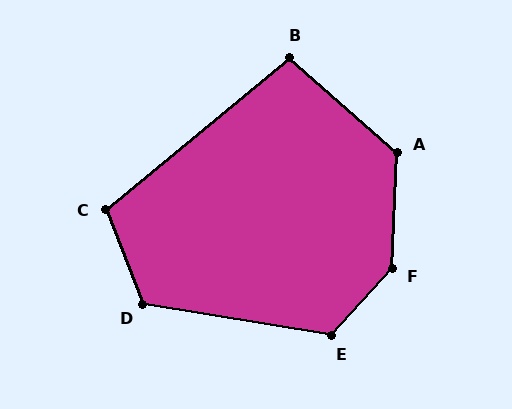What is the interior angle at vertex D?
Approximately 121 degrees (obtuse).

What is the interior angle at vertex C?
Approximately 108 degrees (obtuse).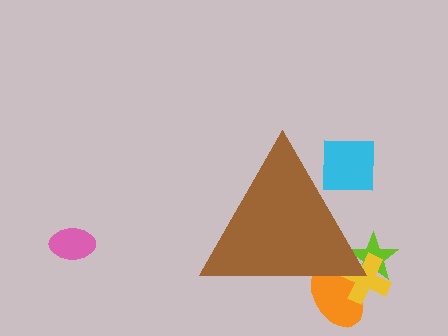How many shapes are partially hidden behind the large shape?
4 shapes are partially hidden.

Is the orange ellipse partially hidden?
Yes, the orange ellipse is partially hidden behind the brown triangle.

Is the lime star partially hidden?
Yes, the lime star is partially hidden behind the brown triangle.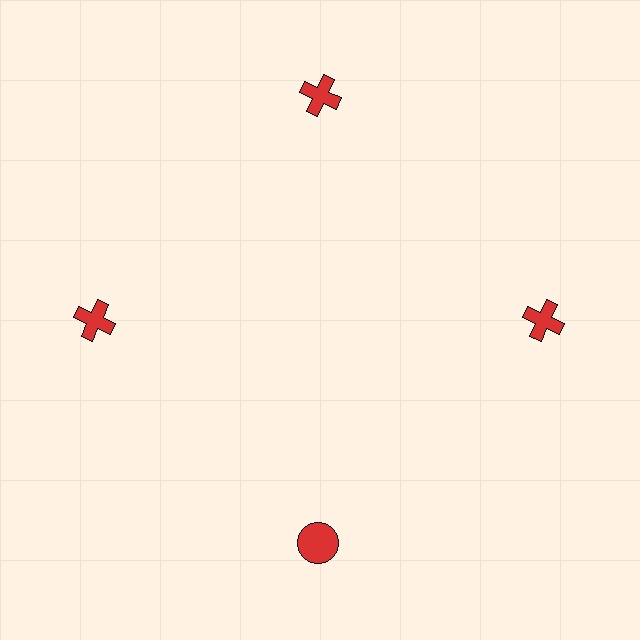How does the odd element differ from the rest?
It has a different shape: circle instead of cross.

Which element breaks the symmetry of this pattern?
The red circle at roughly the 6 o'clock position breaks the symmetry. All other shapes are red crosses.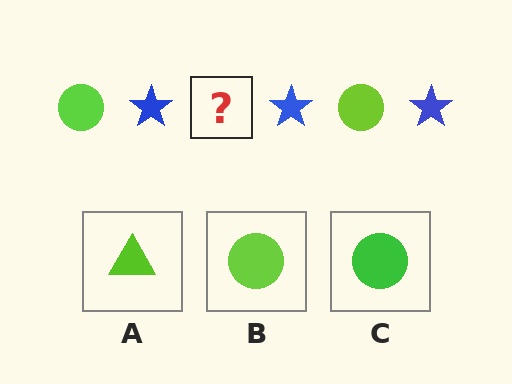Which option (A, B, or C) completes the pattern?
B.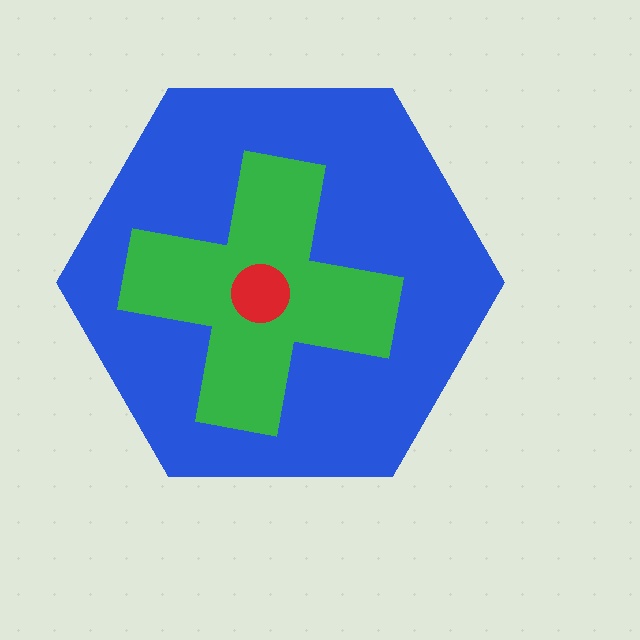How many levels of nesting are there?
3.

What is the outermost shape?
The blue hexagon.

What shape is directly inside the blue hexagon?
The green cross.